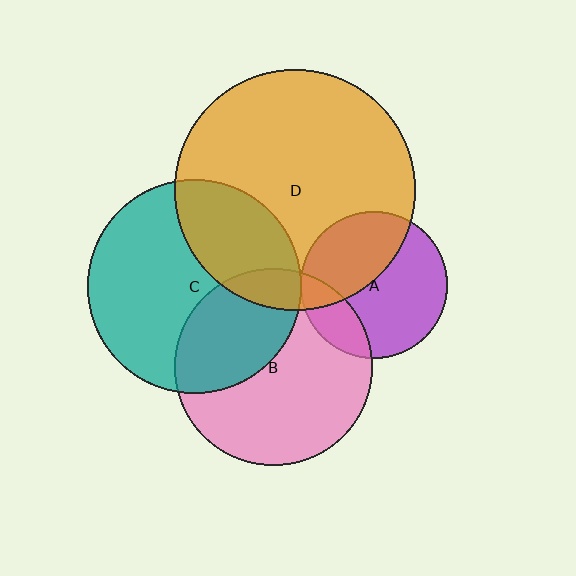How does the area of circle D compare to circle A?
Approximately 2.7 times.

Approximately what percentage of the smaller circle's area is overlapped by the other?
Approximately 35%.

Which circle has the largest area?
Circle D (orange).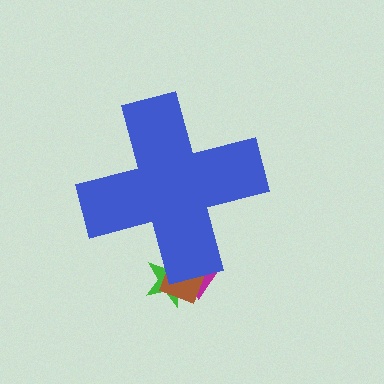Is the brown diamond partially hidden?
Yes, the brown diamond is partially hidden behind the blue cross.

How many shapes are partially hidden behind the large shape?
3 shapes are partially hidden.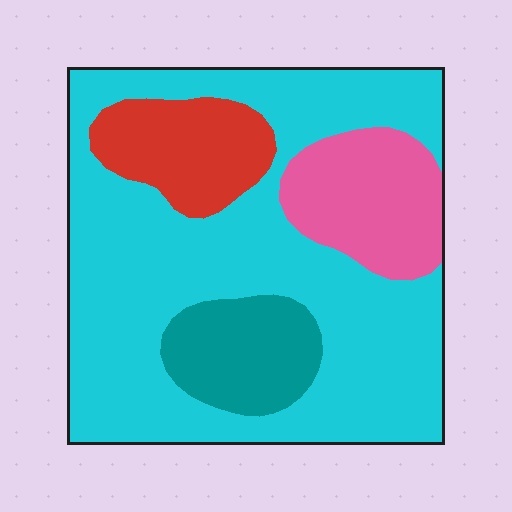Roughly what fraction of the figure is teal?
Teal covers 11% of the figure.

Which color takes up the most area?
Cyan, at roughly 65%.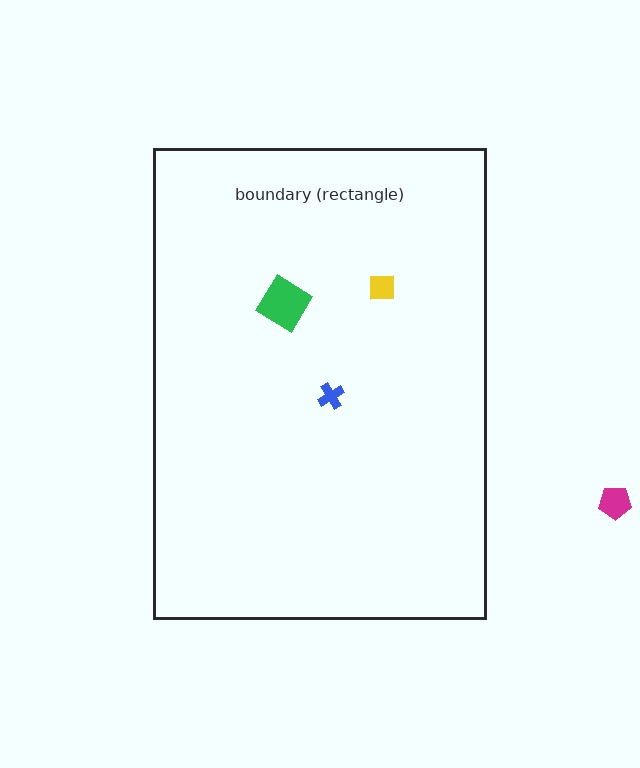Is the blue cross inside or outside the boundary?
Inside.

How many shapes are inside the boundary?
3 inside, 1 outside.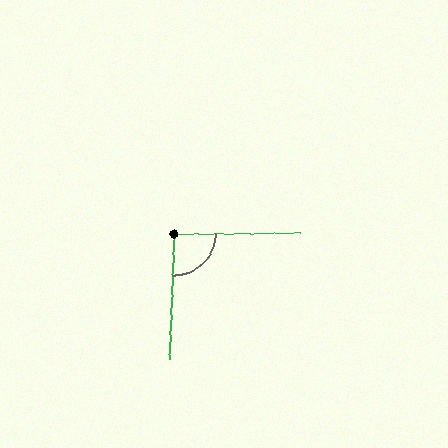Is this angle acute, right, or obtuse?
It is approximately a right angle.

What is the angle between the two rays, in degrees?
Approximately 92 degrees.